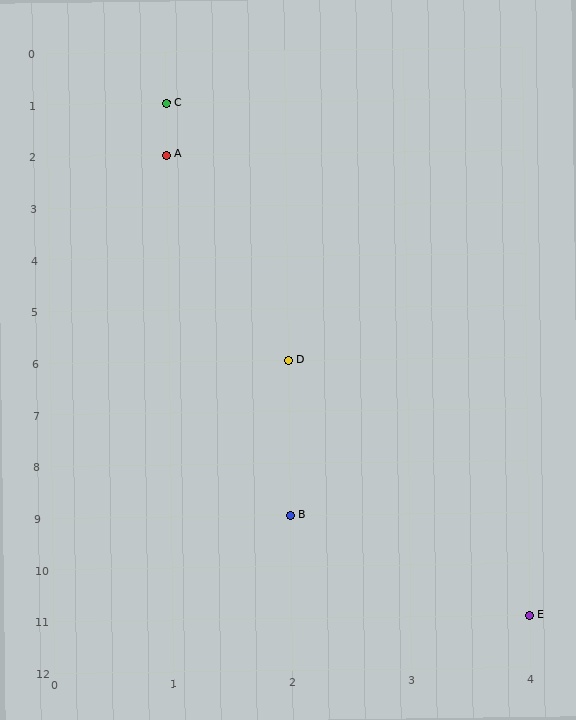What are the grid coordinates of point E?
Point E is at grid coordinates (4, 11).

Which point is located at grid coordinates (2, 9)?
Point B is at (2, 9).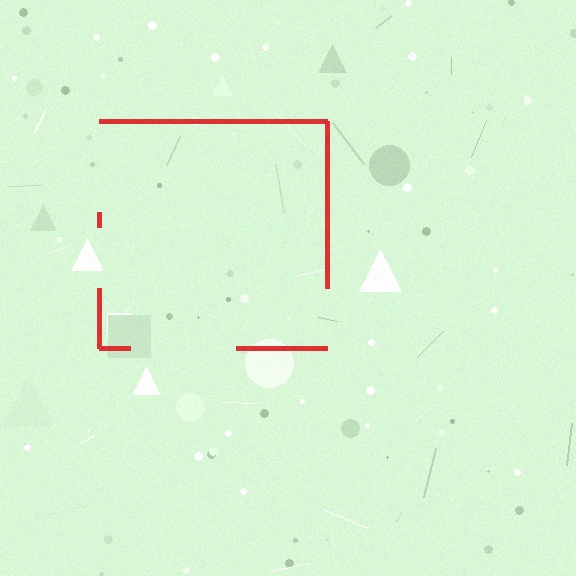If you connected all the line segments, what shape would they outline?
They would outline a square.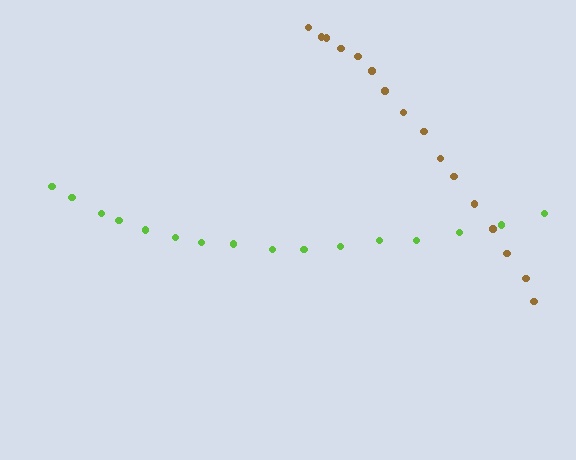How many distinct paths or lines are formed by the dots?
There are 2 distinct paths.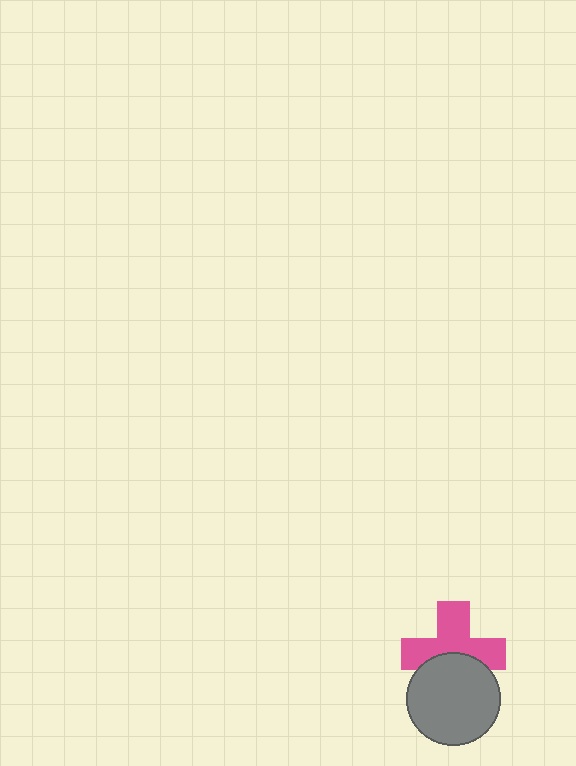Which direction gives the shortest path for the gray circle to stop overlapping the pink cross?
Moving down gives the shortest separation.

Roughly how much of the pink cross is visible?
About half of it is visible (roughly 63%).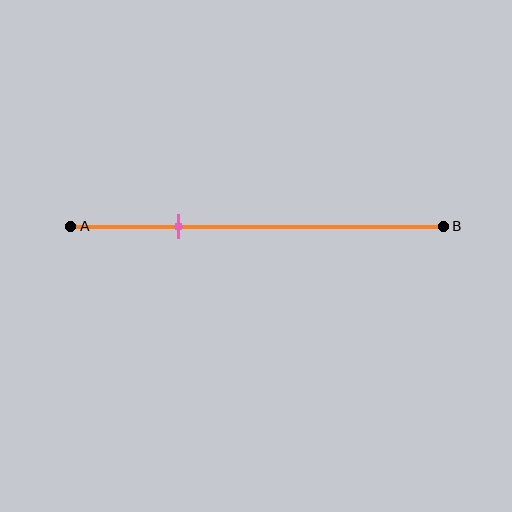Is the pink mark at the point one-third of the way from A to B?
No, the mark is at about 30% from A, not at the 33% one-third point.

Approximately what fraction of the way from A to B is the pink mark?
The pink mark is approximately 30% of the way from A to B.